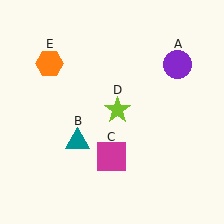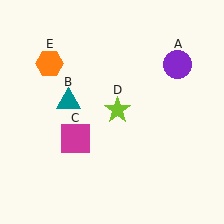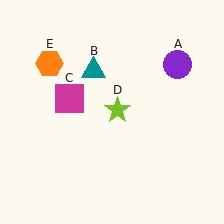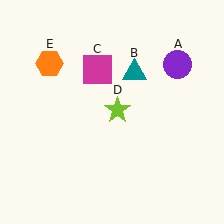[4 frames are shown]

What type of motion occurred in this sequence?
The teal triangle (object B), magenta square (object C) rotated clockwise around the center of the scene.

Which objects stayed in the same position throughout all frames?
Purple circle (object A) and lime star (object D) and orange hexagon (object E) remained stationary.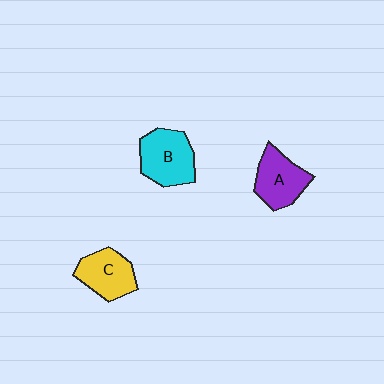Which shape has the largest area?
Shape B (cyan).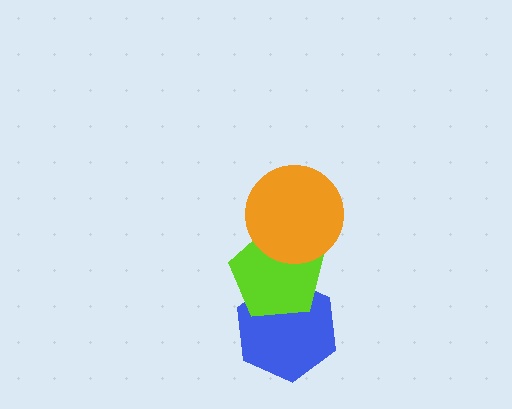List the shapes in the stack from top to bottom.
From top to bottom: the orange circle, the lime pentagon, the blue hexagon.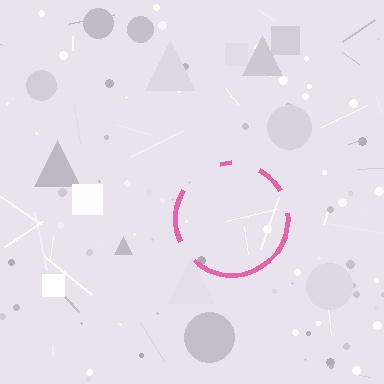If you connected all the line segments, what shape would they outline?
They would outline a circle.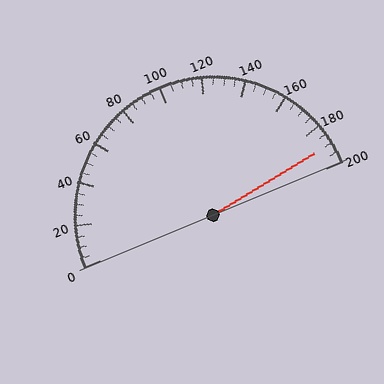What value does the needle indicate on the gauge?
The needle indicates approximately 190.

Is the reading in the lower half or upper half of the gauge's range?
The reading is in the upper half of the range (0 to 200).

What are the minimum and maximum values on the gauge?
The gauge ranges from 0 to 200.